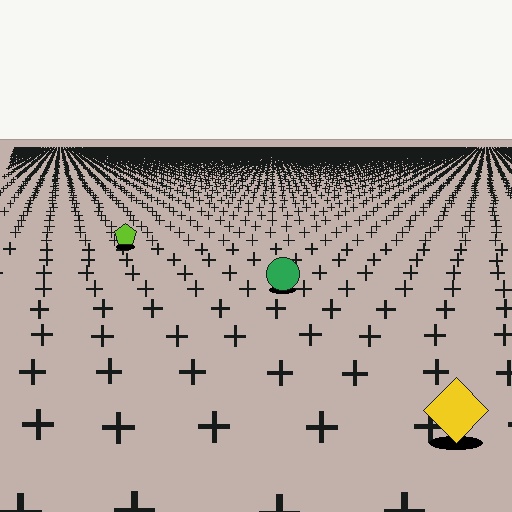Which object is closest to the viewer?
The yellow diamond is closest. The texture marks near it are larger and more spread out.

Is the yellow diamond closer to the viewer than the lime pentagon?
Yes. The yellow diamond is closer — you can tell from the texture gradient: the ground texture is coarser near it.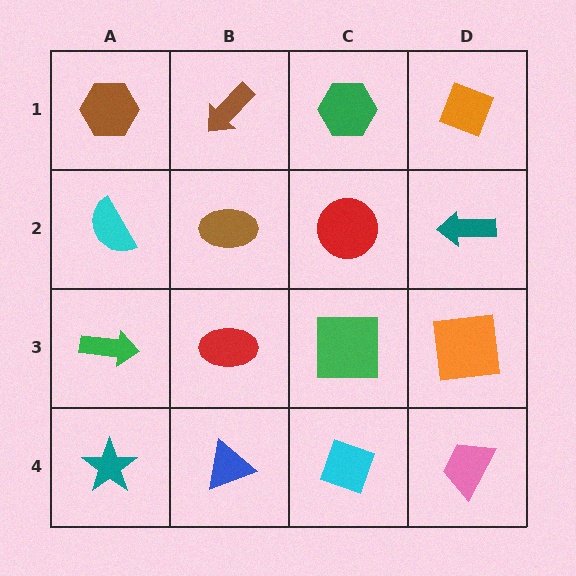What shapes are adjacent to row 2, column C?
A green hexagon (row 1, column C), a green square (row 3, column C), a brown ellipse (row 2, column B), a teal arrow (row 2, column D).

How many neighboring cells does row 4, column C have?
3.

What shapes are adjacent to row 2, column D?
An orange diamond (row 1, column D), an orange square (row 3, column D), a red circle (row 2, column C).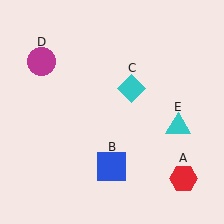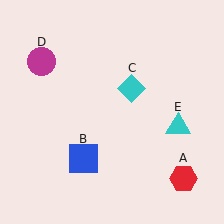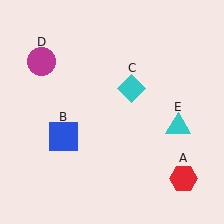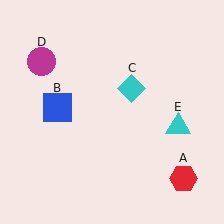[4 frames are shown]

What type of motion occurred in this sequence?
The blue square (object B) rotated clockwise around the center of the scene.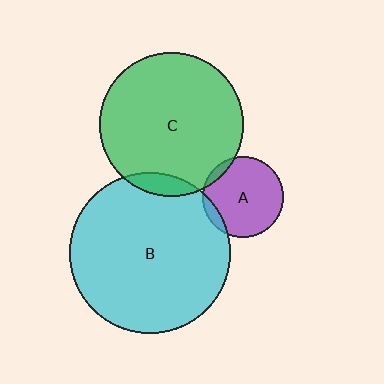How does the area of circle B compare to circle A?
Approximately 3.9 times.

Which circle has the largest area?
Circle B (cyan).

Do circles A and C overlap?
Yes.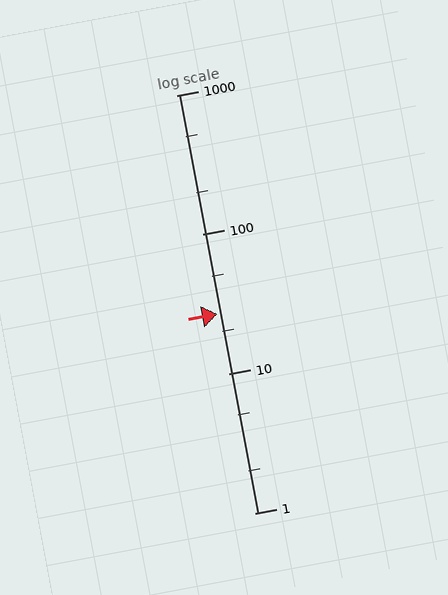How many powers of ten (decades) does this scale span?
The scale spans 3 decades, from 1 to 1000.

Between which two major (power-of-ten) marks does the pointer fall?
The pointer is between 10 and 100.